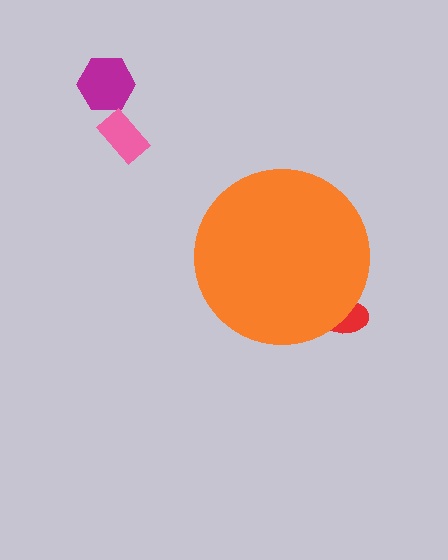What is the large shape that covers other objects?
An orange circle.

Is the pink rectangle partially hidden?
No, the pink rectangle is fully visible.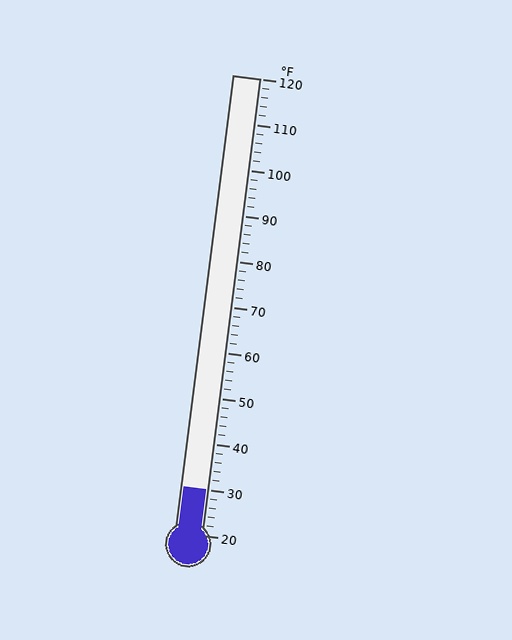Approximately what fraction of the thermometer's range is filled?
The thermometer is filled to approximately 10% of its range.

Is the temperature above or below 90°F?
The temperature is below 90°F.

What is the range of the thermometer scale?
The thermometer scale ranges from 20°F to 120°F.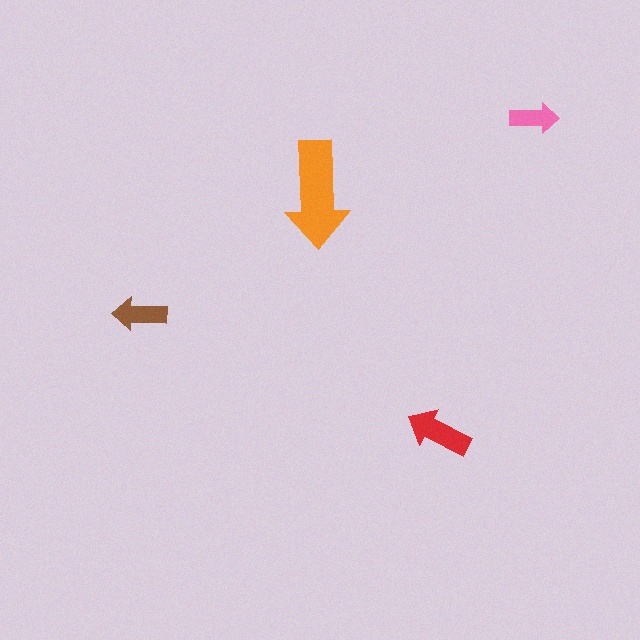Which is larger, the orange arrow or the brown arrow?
The orange one.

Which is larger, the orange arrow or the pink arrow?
The orange one.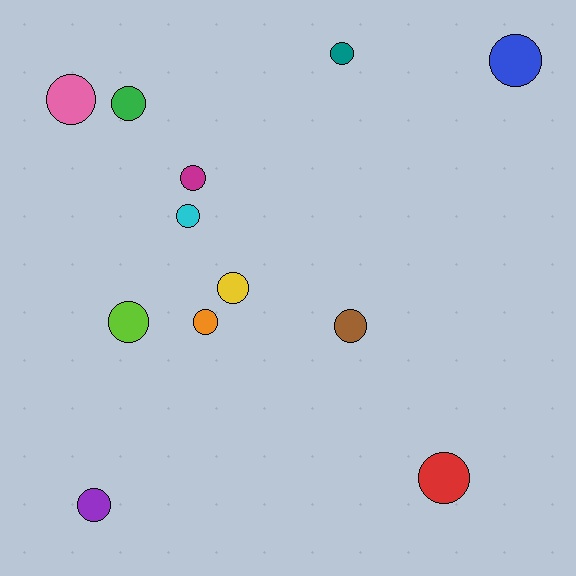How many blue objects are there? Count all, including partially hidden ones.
There is 1 blue object.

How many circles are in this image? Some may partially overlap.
There are 12 circles.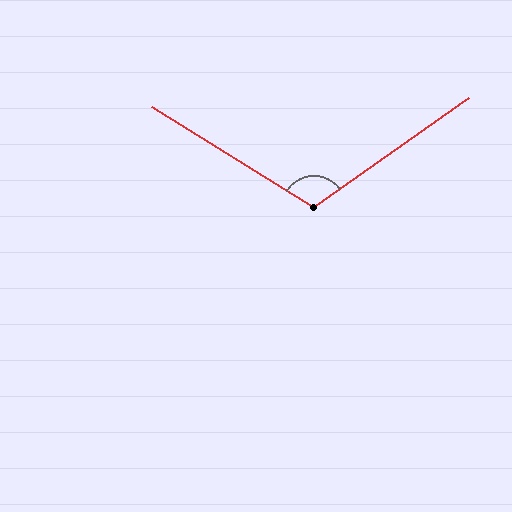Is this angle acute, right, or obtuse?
It is obtuse.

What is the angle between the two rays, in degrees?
Approximately 113 degrees.